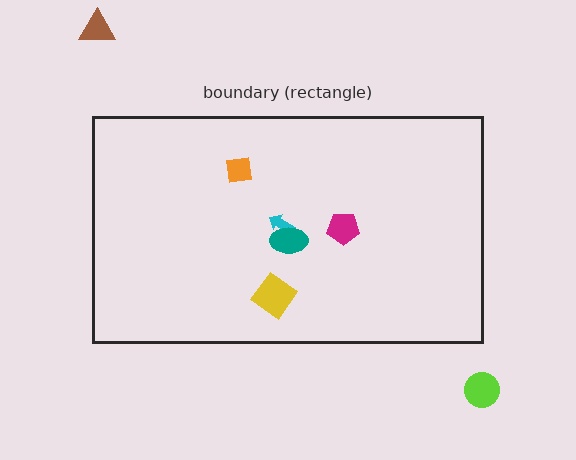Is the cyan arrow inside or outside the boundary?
Inside.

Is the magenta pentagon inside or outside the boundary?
Inside.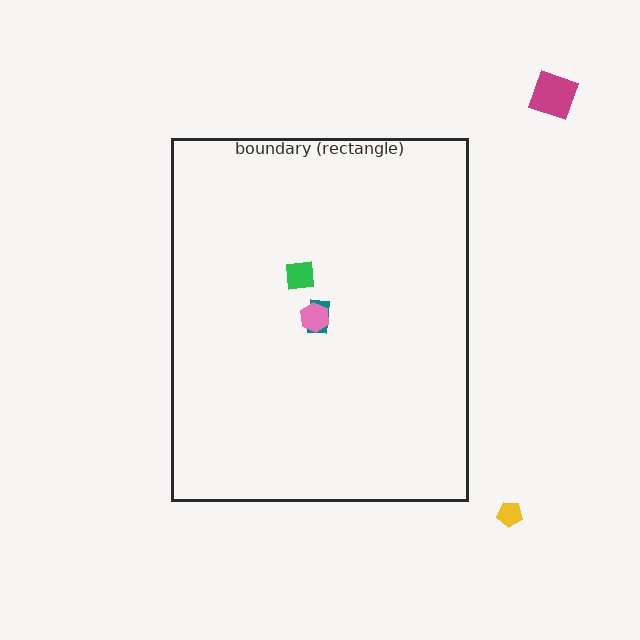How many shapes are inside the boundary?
3 inside, 2 outside.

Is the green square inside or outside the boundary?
Inside.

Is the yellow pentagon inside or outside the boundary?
Outside.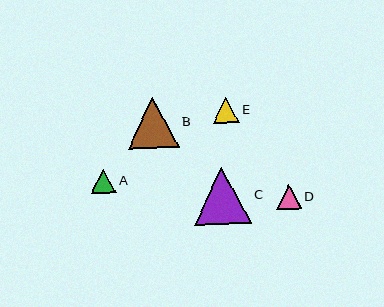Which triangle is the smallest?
Triangle D is the smallest with a size of approximately 24 pixels.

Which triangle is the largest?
Triangle C is the largest with a size of approximately 58 pixels.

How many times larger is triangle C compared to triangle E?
Triangle C is approximately 2.2 times the size of triangle E.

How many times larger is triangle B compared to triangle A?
Triangle B is approximately 2.1 times the size of triangle A.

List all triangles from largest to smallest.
From largest to smallest: C, B, E, A, D.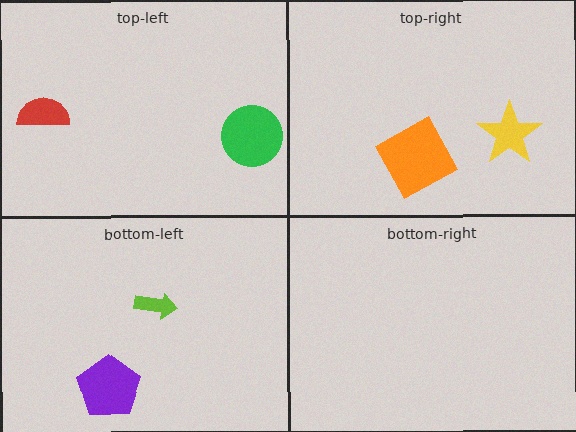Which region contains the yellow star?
The top-right region.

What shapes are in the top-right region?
The orange square, the yellow star.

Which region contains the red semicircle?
The top-left region.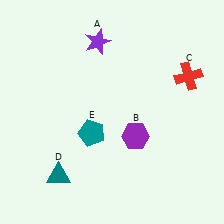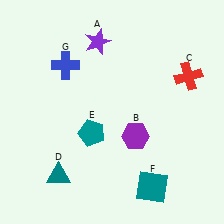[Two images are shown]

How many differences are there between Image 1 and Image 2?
There are 2 differences between the two images.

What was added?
A teal square (F), a blue cross (G) were added in Image 2.